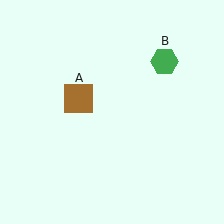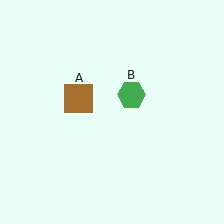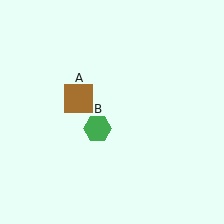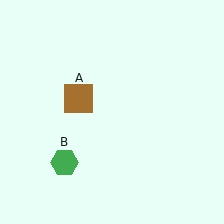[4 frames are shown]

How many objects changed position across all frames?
1 object changed position: green hexagon (object B).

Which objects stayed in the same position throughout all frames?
Brown square (object A) remained stationary.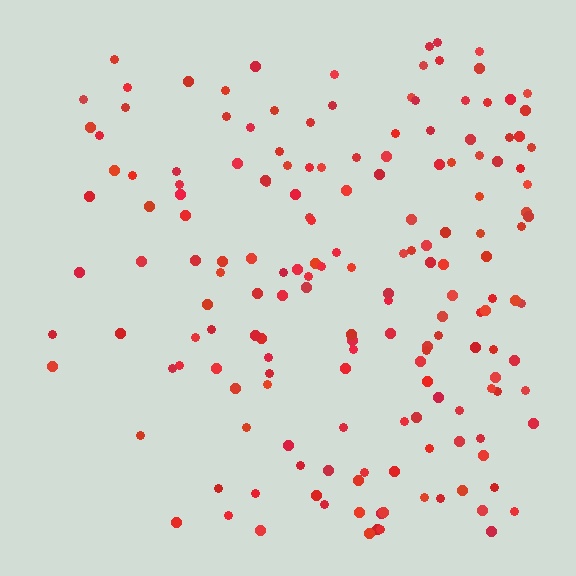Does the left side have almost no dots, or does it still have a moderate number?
Still a moderate number, just noticeably fewer than the right.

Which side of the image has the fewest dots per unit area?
The left.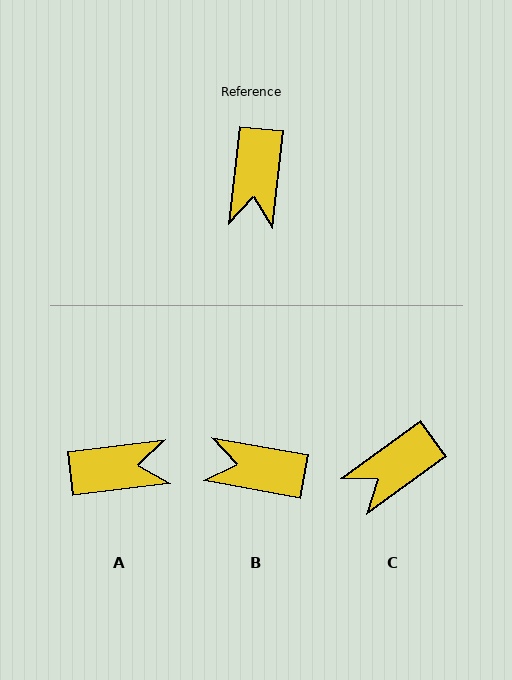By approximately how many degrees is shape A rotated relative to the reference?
Approximately 103 degrees counter-clockwise.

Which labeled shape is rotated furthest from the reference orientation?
A, about 103 degrees away.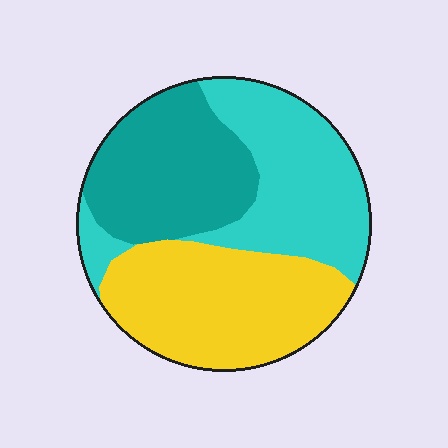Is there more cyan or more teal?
Cyan.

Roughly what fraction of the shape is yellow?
Yellow covers roughly 35% of the shape.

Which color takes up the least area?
Teal, at roughly 30%.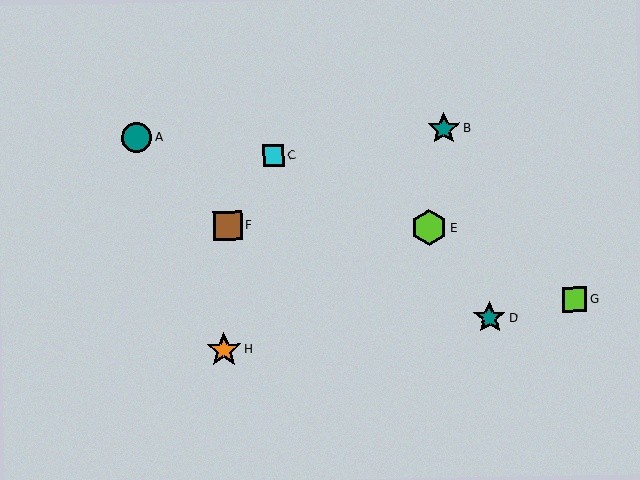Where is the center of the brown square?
The center of the brown square is at (228, 226).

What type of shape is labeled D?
Shape D is a teal star.